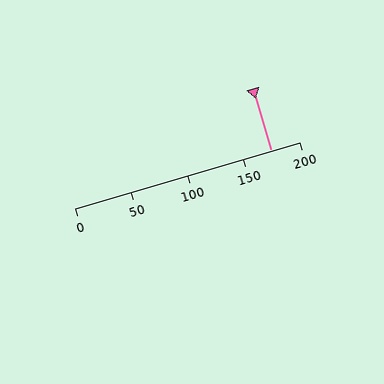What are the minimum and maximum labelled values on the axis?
The axis runs from 0 to 200.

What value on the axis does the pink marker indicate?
The marker indicates approximately 175.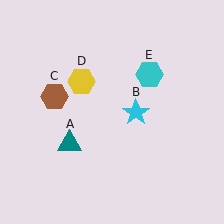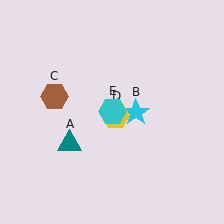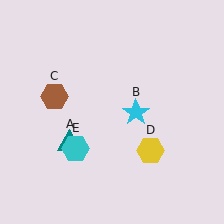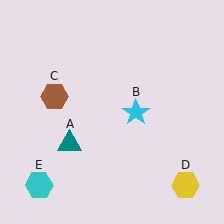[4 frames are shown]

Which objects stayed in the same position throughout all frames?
Teal triangle (object A) and cyan star (object B) and brown hexagon (object C) remained stationary.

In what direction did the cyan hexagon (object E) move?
The cyan hexagon (object E) moved down and to the left.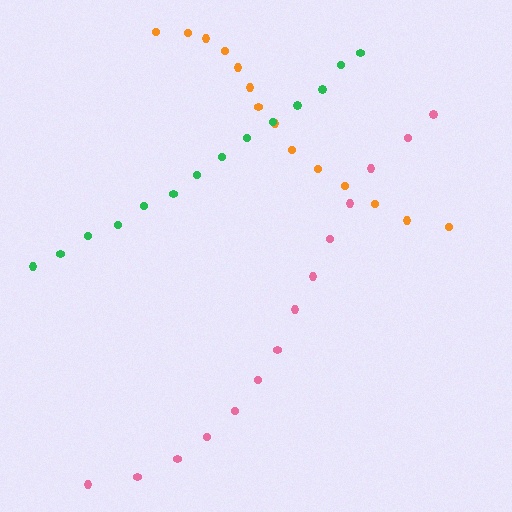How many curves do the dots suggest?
There are 3 distinct paths.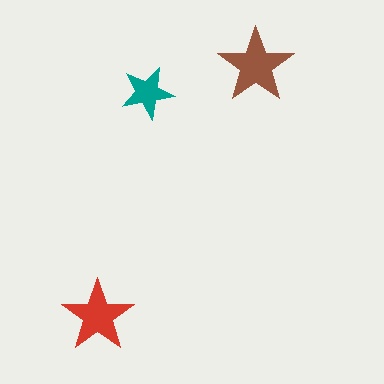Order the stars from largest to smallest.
the brown one, the red one, the teal one.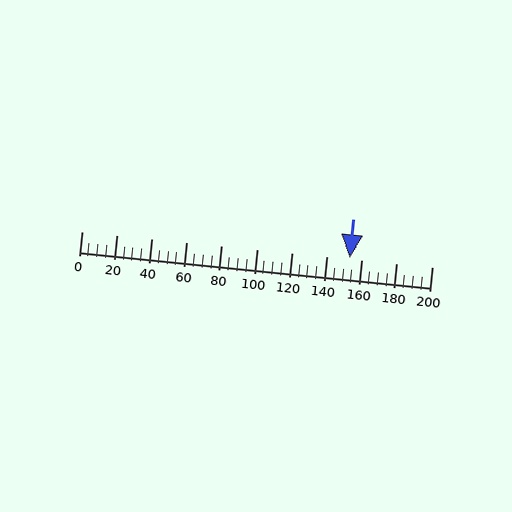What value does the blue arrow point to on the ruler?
The blue arrow points to approximately 153.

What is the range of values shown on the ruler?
The ruler shows values from 0 to 200.